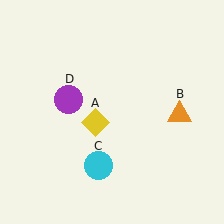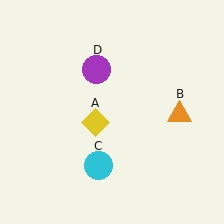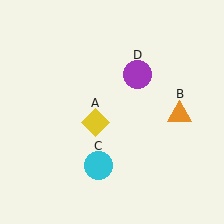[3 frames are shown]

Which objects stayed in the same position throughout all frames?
Yellow diamond (object A) and orange triangle (object B) and cyan circle (object C) remained stationary.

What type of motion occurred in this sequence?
The purple circle (object D) rotated clockwise around the center of the scene.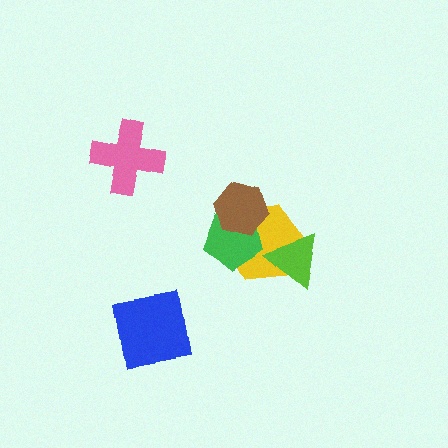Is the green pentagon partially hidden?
Yes, it is partially covered by another shape.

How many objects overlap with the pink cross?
0 objects overlap with the pink cross.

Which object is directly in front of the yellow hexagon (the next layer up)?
The lime triangle is directly in front of the yellow hexagon.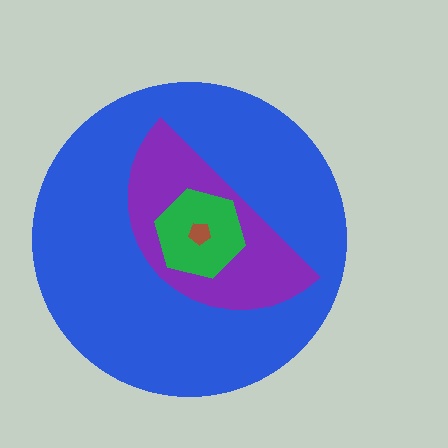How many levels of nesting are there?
4.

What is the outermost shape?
The blue circle.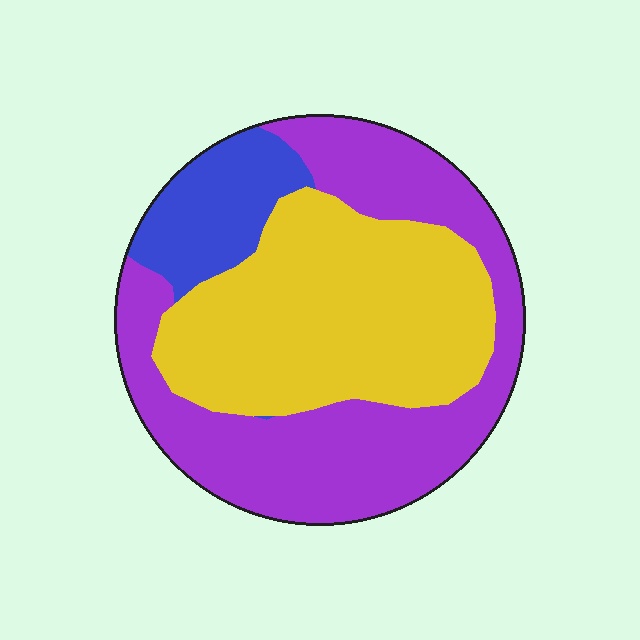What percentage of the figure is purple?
Purple takes up between a third and a half of the figure.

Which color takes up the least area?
Blue, at roughly 15%.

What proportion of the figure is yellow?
Yellow covers about 40% of the figure.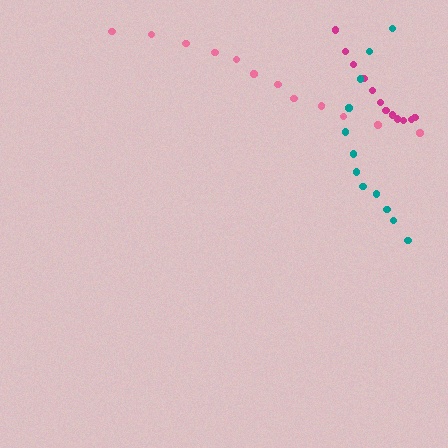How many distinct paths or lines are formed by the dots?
There are 3 distinct paths.